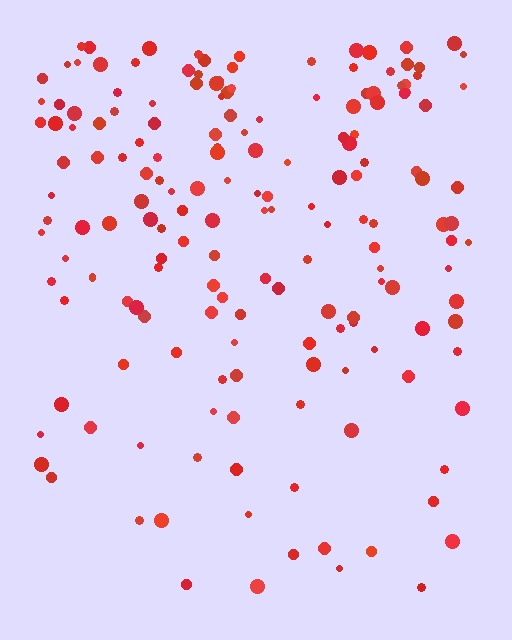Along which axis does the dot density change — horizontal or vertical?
Vertical.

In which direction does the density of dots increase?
From bottom to top, with the top side densest.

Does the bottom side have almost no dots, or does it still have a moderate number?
Still a moderate number, just noticeably fewer than the top.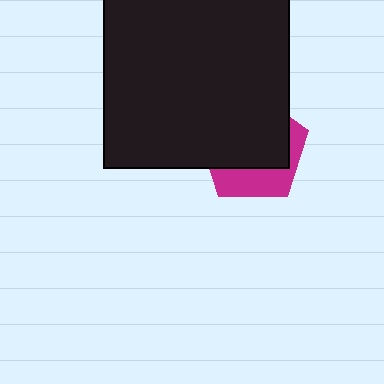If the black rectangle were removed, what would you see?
You would see the complete magenta pentagon.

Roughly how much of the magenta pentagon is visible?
A small part of it is visible (roughly 34%).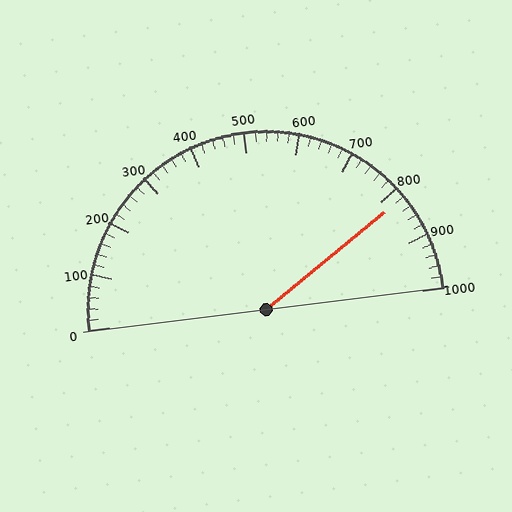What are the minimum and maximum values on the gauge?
The gauge ranges from 0 to 1000.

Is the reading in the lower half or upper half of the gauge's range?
The reading is in the upper half of the range (0 to 1000).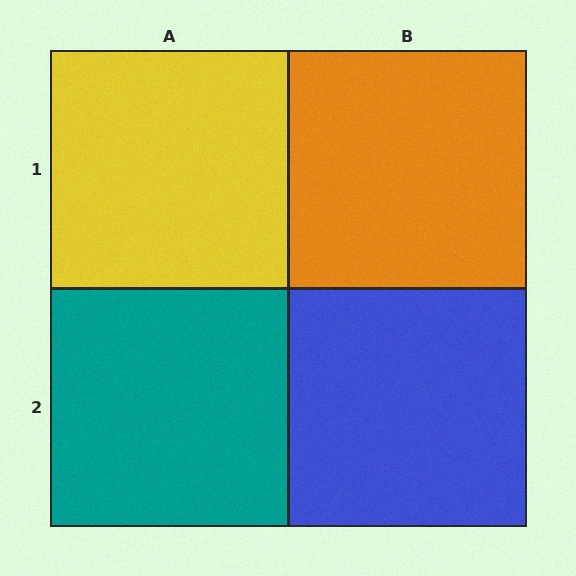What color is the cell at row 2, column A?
Teal.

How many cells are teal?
1 cell is teal.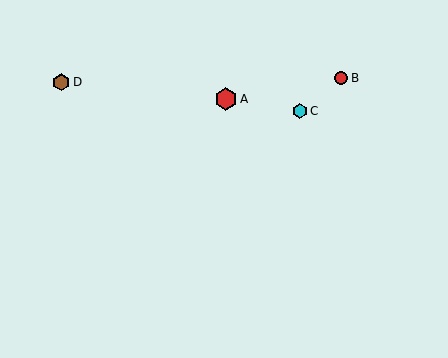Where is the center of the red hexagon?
The center of the red hexagon is at (226, 99).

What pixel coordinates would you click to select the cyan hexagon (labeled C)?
Click at (300, 111) to select the cyan hexagon C.